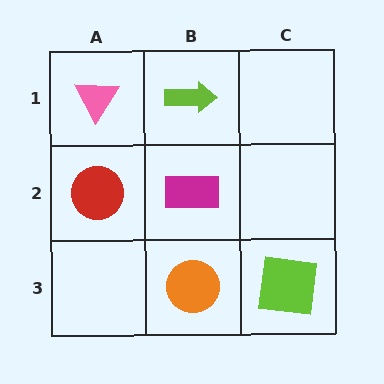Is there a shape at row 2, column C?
No, that cell is empty.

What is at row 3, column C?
A lime square.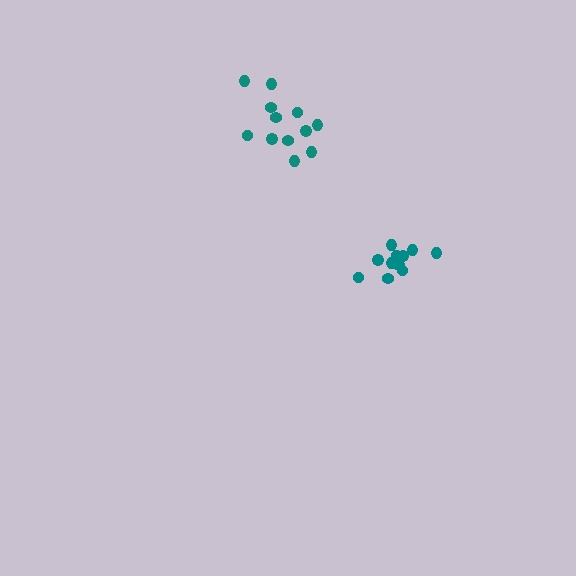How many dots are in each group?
Group 1: 12 dots, Group 2: 11 dots (23 total).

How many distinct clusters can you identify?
There are 2 distinct clusters.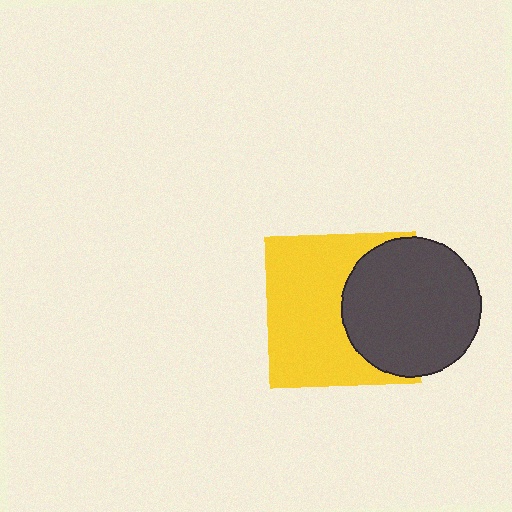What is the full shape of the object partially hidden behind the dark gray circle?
The partially hidden object is a yellow square.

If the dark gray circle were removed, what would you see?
You would see the complete yellow square.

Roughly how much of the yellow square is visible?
About half of it is visible (roughly 61%).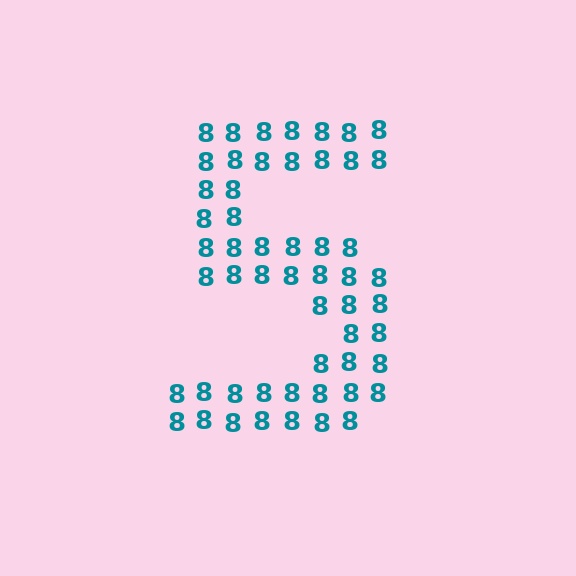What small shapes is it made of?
It is made of small digit 8's.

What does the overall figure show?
The overall figure shows the digit 5.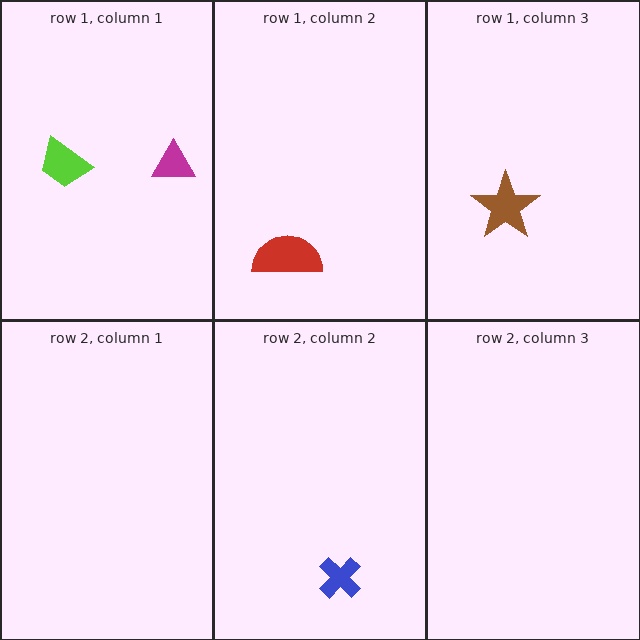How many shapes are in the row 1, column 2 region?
1.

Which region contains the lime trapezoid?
The row 1, column 1 region.